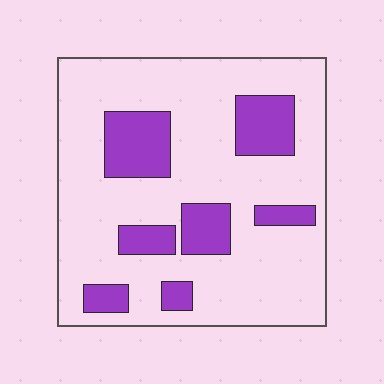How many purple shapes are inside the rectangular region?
7.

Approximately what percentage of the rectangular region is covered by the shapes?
Approximately 20%.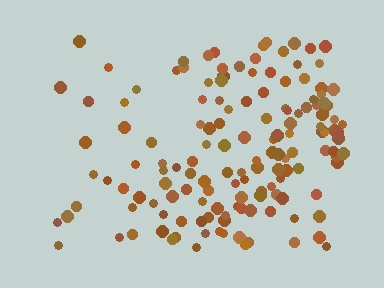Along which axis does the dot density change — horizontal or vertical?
Horizontal.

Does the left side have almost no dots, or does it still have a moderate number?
Still a moderate number, just noticeably fewer than the right.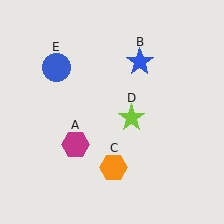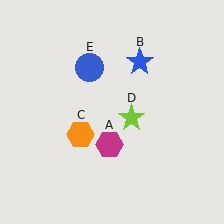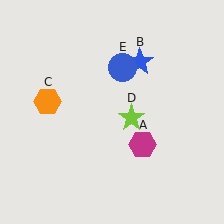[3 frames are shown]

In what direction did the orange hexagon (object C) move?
The orange hexagon (object C) moved up and to the left.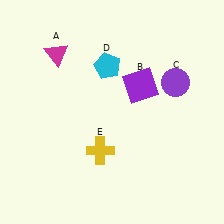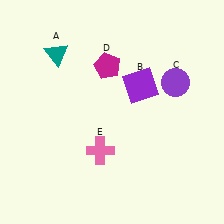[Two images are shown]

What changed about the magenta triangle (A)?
In Image 1, A is magenta. In Image 2, it changed to teal.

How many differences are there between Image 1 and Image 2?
There are 3 differences between the two images.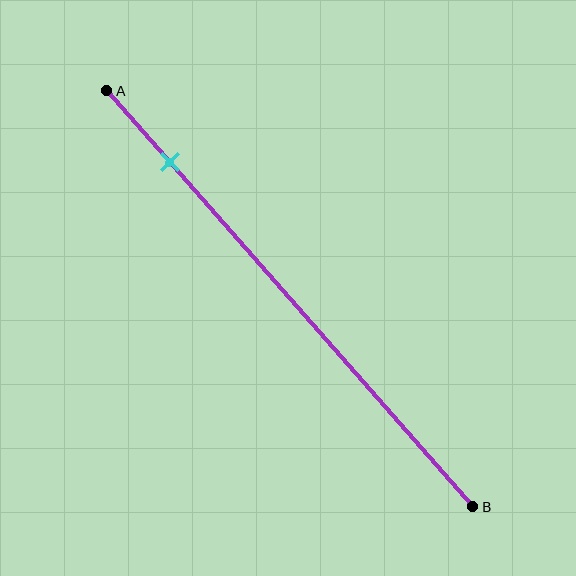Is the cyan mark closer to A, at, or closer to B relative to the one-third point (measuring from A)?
The cyan mark is closer to point A than the one-third point of segment AB.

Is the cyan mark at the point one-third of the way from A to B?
No, the mark is at about 15% from A, not at the 33% one-third point.